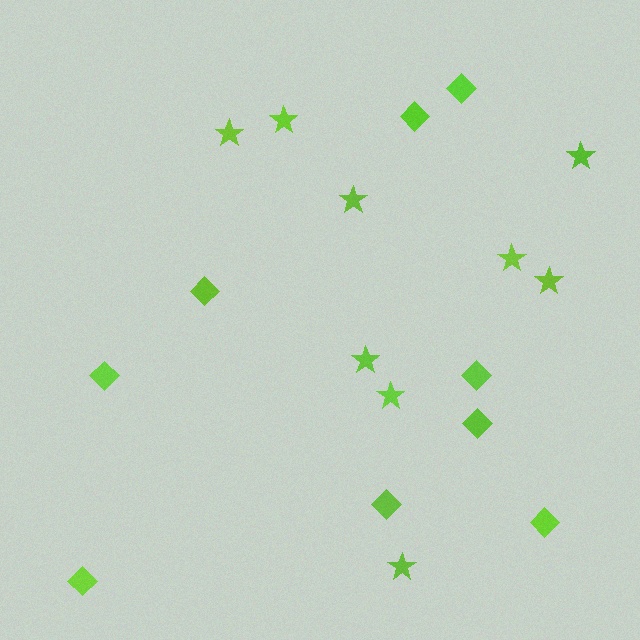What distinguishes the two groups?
There are 2 groups: one group of stars (9) and one group of diamonds (9).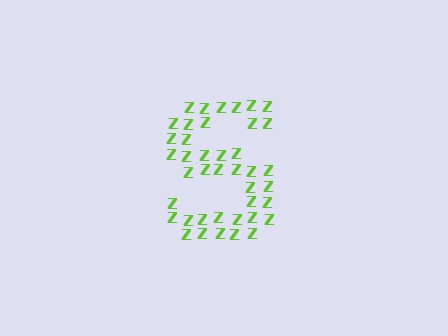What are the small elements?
The small elements are letter Z's.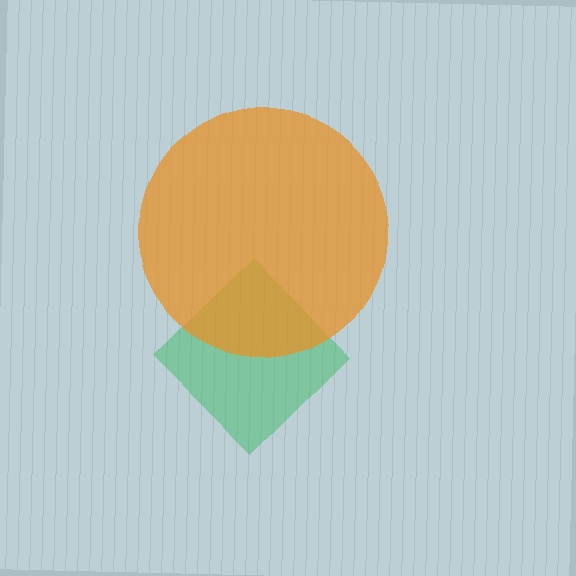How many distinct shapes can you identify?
There are 2 distinct shapes: a green diamond, an orange circle.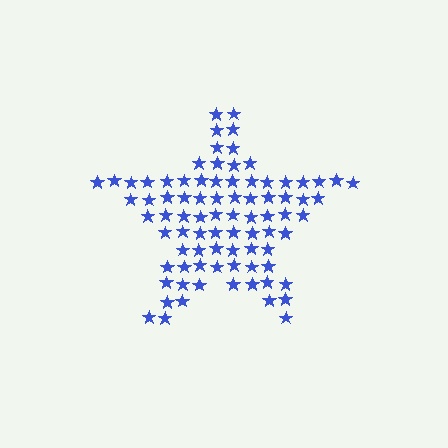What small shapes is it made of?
It is made of small stars.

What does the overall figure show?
The overall figure shows a star.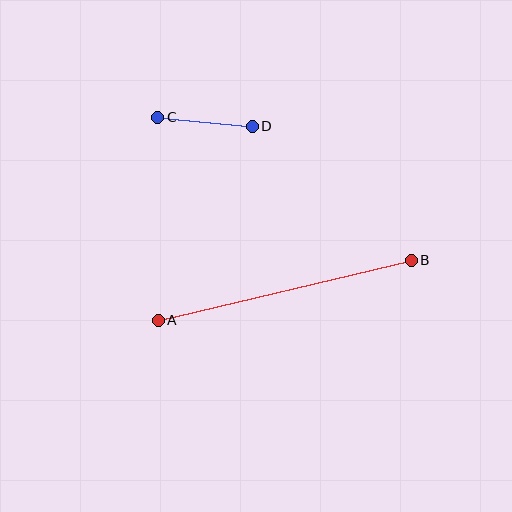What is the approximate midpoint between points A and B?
The midpoint is at approximately (285, 290) pixels.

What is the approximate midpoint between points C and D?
The midpoint is at approximately (205, 122) pixels.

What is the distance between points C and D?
The distance is approximately 95 pixels.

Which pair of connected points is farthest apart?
Points A and B are farthest apart.